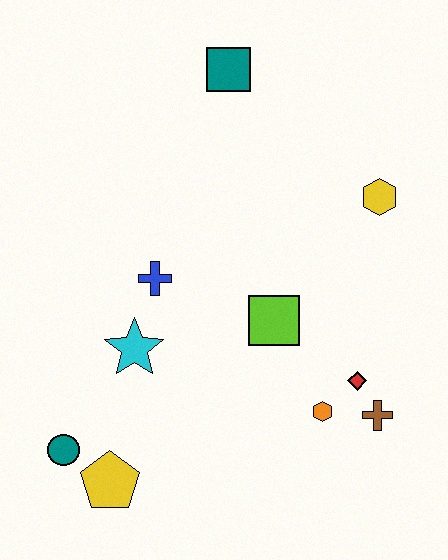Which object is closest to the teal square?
The yellow hexagon is closest to the teal square.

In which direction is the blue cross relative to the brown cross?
The blue cross is to the left of the brown cross.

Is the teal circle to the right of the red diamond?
No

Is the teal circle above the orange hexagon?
No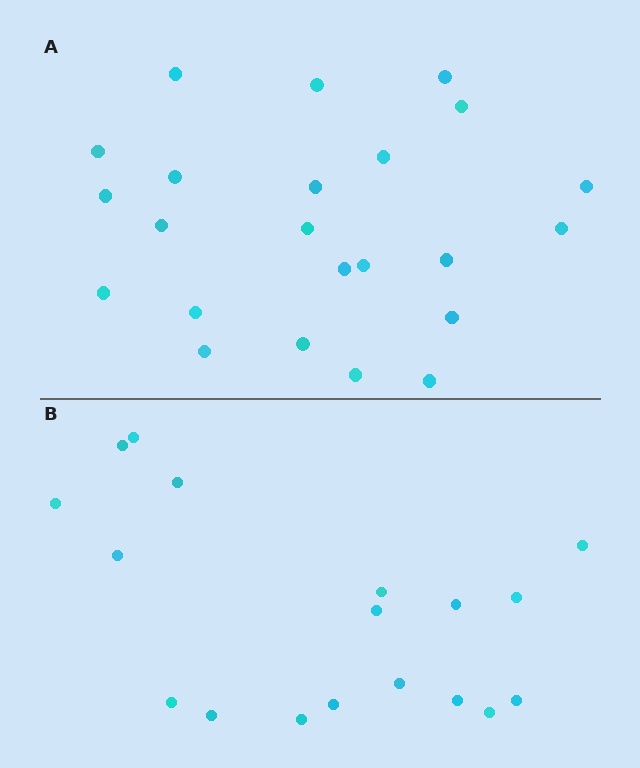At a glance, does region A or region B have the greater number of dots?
Region A (the top region) has more dots.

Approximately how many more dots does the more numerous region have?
Region A has about 5 more dots than region B.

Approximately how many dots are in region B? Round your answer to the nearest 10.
About 20 dots. (The exact count is 18, which rounds to 20.)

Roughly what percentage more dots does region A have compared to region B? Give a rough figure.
About 30% more.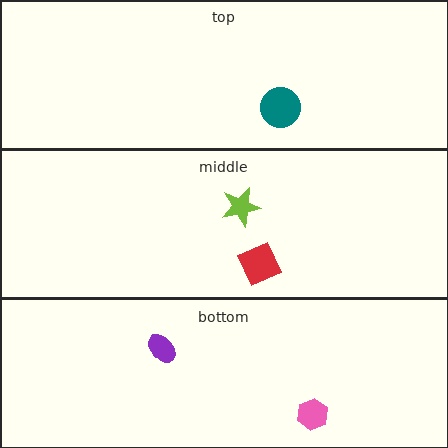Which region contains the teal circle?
The top region.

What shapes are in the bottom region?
The purple ellipse, the pink hexagon.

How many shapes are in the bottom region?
2.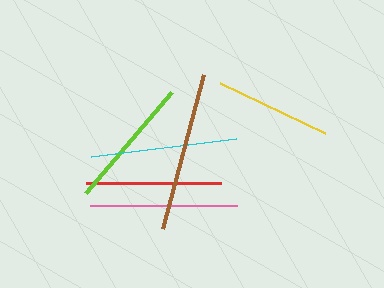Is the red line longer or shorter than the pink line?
The pink line is longer than the red line.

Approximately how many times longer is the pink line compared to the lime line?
The pink line is approximately 1.1 times the length of the lime line.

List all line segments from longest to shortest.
From longest to shortest: brown, pink, cyan, red, lime, yellow.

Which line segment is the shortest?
The yellow line is the shortest at approximately 116 pixels.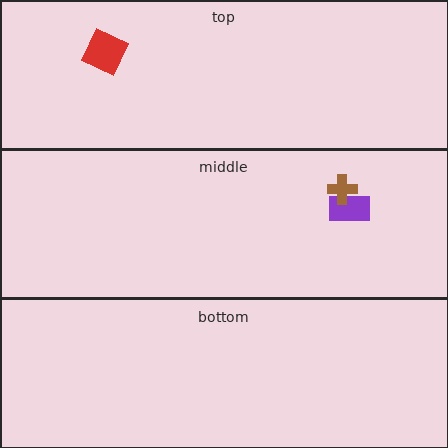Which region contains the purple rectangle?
The middle region.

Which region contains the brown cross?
The middle region.